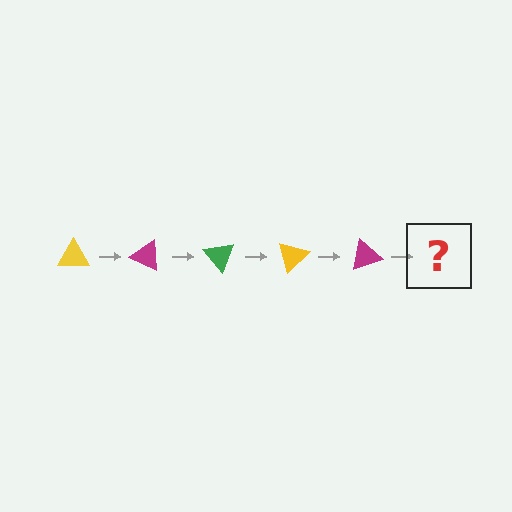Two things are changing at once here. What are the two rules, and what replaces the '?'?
The two rules are that it rotates 25 degrees each step and the color cycles through yellow, magenta, and green. The '?' should be a green triangle, rotated 125 degrees from the start.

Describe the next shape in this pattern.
It should be a green triangle, rotated 125 degrees from the start.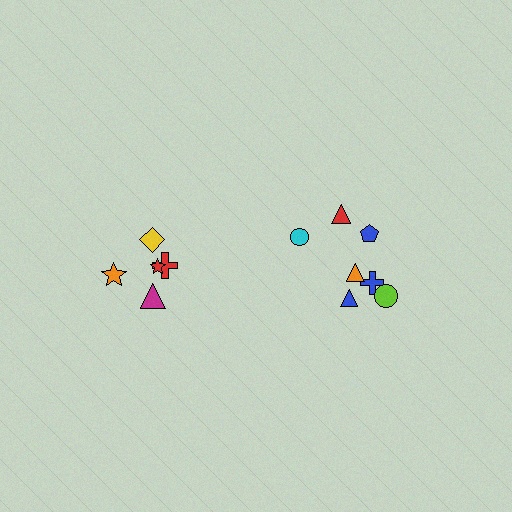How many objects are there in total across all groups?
There are 12 objects.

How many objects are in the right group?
There are 7 objects.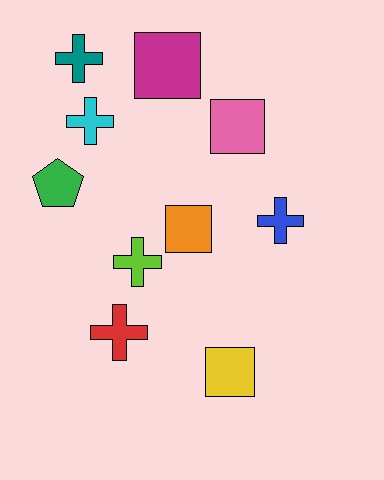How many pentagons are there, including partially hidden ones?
There is 1 pentagon.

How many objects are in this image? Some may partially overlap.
There are 10 objects.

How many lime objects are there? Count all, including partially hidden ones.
There is 1 lime object.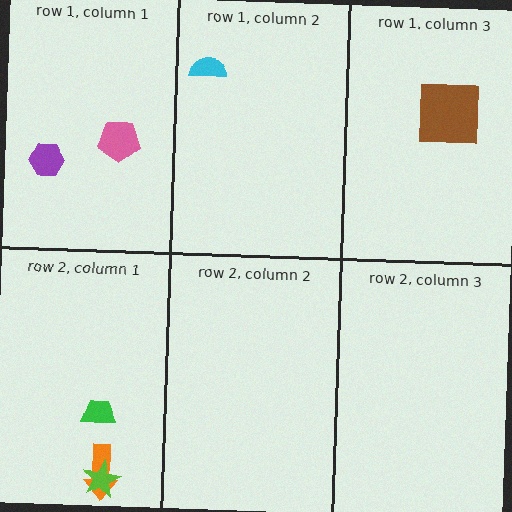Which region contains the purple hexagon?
The row 1, column 1 region.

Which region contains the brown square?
The row 1, column 3 region.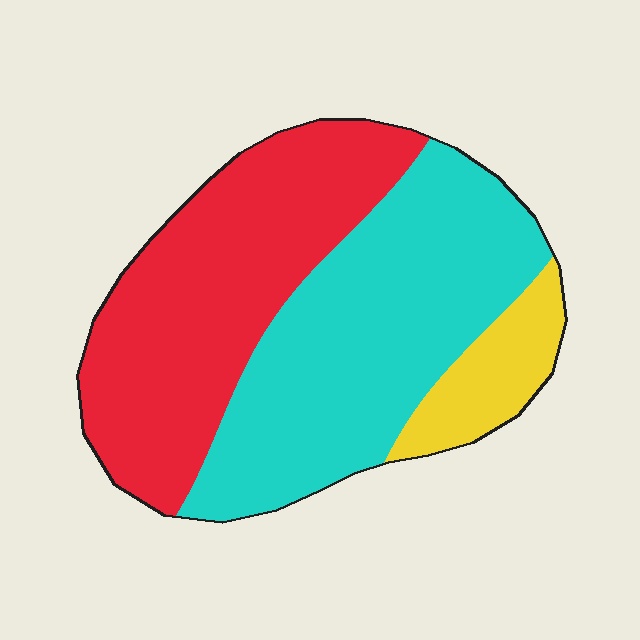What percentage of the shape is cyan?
Cyan covers around 45% of the shape.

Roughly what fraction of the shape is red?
Red takes up about two fifths (2/5) of the shape.